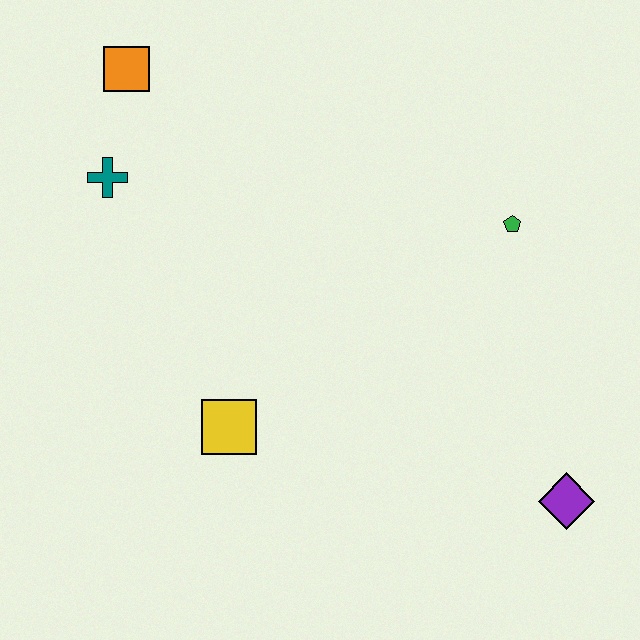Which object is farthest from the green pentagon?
The orange square is farthest from the green pentagon.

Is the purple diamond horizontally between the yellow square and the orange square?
No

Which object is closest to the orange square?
The teal cross is closest to the orange square.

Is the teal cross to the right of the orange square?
No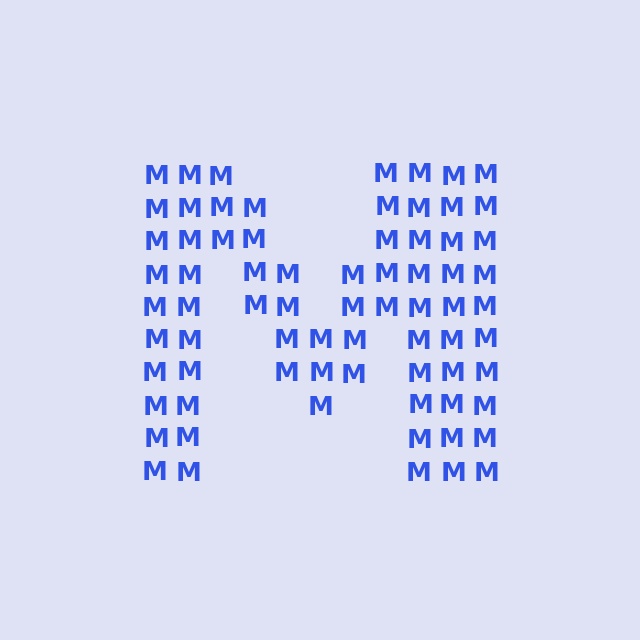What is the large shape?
The large shape is the letter M.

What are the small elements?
The small elements are letter M's.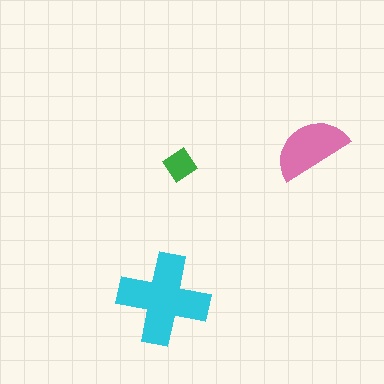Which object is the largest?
The cyan cross.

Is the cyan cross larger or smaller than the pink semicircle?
Larger.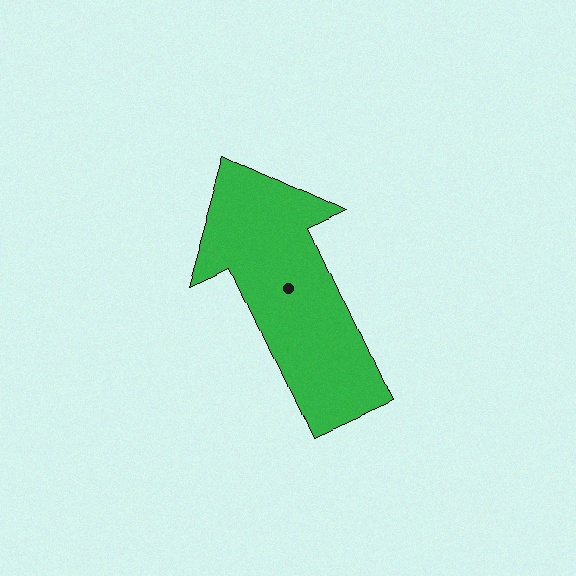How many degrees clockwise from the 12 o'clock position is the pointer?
Approximately 335 degrees.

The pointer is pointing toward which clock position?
Roughly 11 o'clock.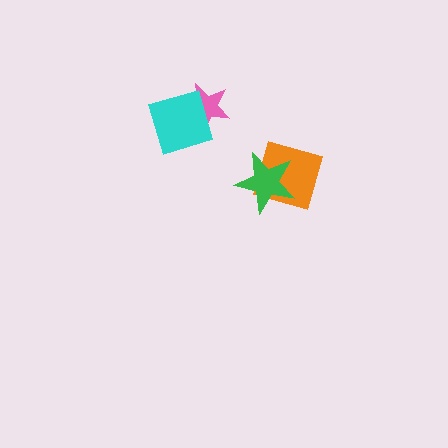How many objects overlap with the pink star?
1 object overlaps with the pink star.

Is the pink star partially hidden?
Yes, it is partially covered by another shape.